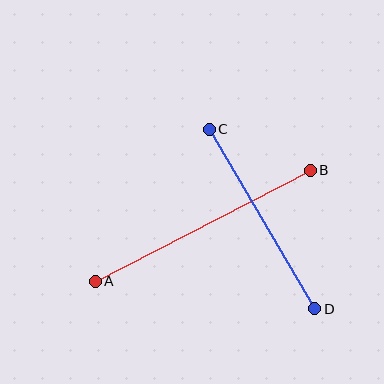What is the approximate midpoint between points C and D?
The midpoint is at approximately (262, 219) pixels.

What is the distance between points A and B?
The distance is approximately 242 pixels.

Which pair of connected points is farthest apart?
Points A and B are farthest apart.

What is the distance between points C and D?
The distance is approximately 208 pixels.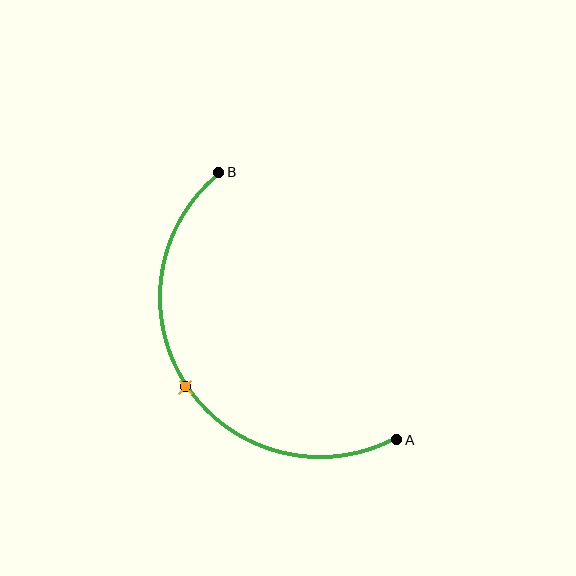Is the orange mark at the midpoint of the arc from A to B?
Yes. The orange mark lies on the arc at equal arc-length from both A and B — it is the arc midpoint.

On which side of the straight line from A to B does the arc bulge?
The arc bulges to the left of the straight line connecting A and B.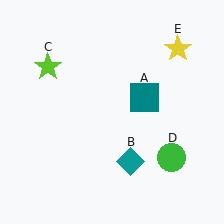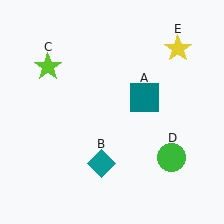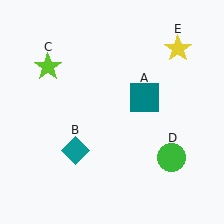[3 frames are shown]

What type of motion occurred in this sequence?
The teal diamond (object B) rotated clockwise around the center of the scene.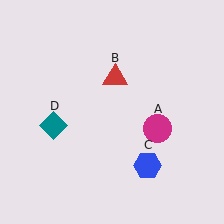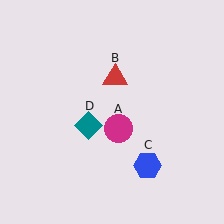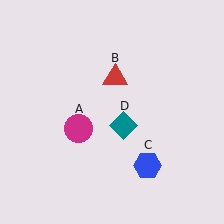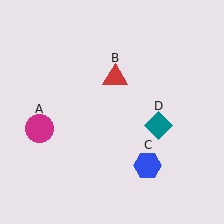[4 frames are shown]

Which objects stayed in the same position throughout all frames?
Red triangle (object B) and blue hexagon (object C) remained stationary.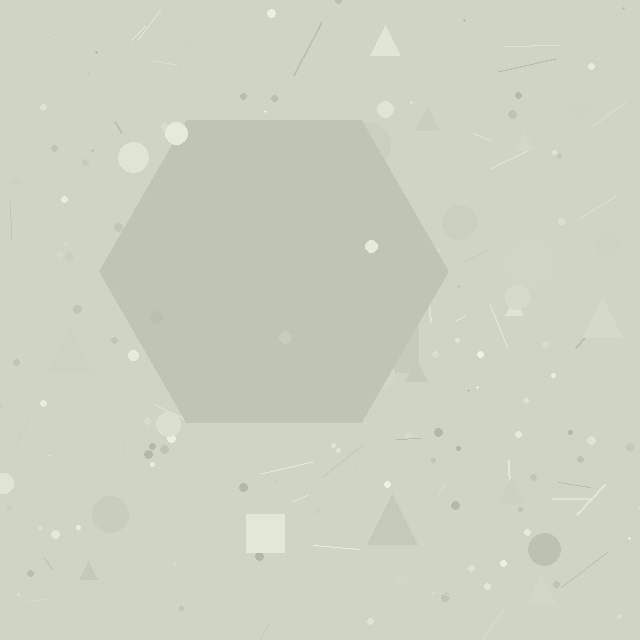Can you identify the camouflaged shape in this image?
The camouflaged shape is a hexagon.